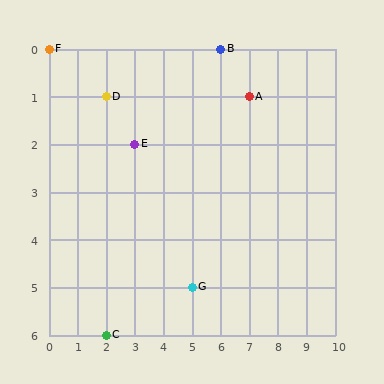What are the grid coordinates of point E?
Point E is at grid coordinates (3, 2).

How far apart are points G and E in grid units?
Points G and E are 2 columns and 3 rows apart (about 3.6 grid units diagonally).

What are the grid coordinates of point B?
Point B is at grid coordinates (6, 0).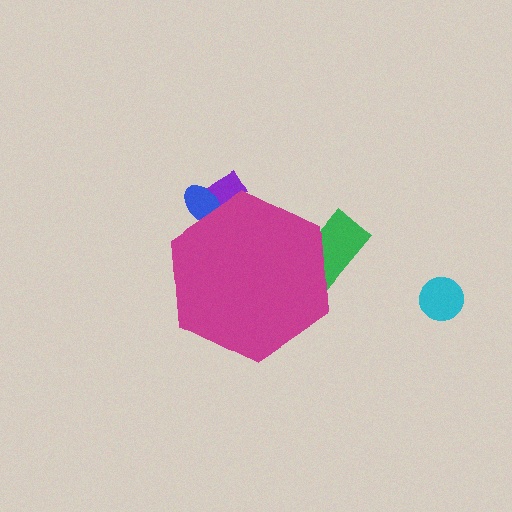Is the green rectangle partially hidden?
Yes, the green rectangle is partially hidden behind the magenta hexagon.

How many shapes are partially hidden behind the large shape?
3 shapes are partially hidden.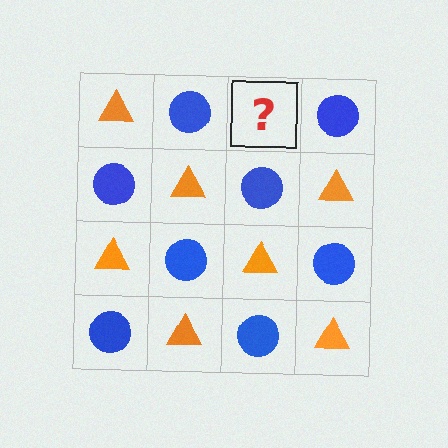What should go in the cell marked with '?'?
The missing cell should contain an orange triangle.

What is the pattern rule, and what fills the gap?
The rule is that it alternates orange triangle and blue circle in a checkerboard pattern. The gap should be filled with an orange triangle.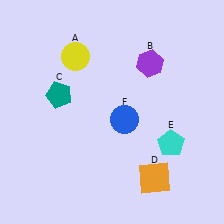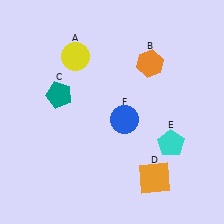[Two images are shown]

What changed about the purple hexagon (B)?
In Image 1, B is purple. In Image 2, it changed to orange.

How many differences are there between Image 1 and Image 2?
There is 1 difference between the two images.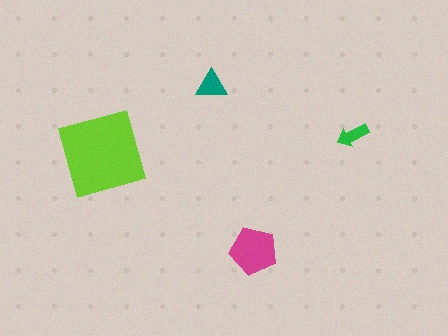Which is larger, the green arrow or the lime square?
The lime square.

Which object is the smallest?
The green arrow.